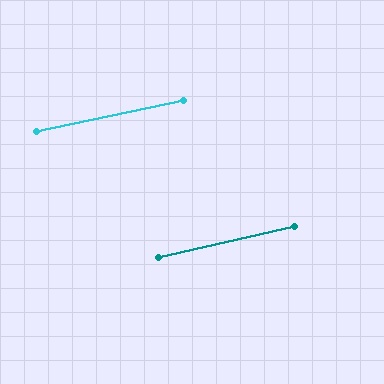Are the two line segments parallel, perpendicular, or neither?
Parallel — their directions differ by only 0.9°.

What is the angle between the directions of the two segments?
Approximately 1 degree.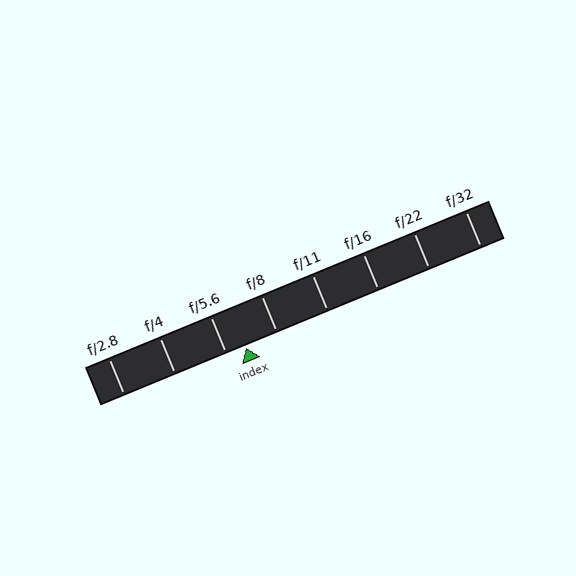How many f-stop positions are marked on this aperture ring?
There are 8 f-stop positions marked.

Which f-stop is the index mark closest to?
The index mark is closest to f/5.6.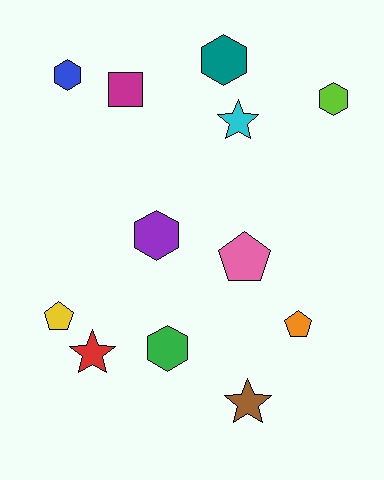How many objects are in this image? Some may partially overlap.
There are 12 objects.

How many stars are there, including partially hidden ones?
There are 3 stars.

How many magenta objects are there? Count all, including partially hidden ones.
There is 1 magenta object.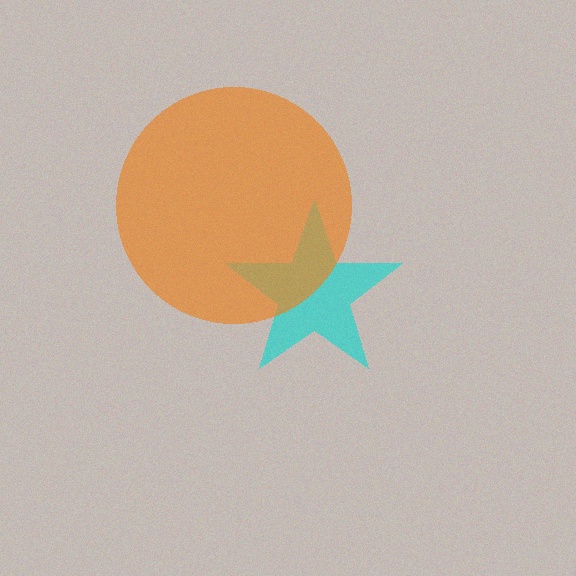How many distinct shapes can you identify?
There are 2 distinct shapes: a cyan star, an orange circle.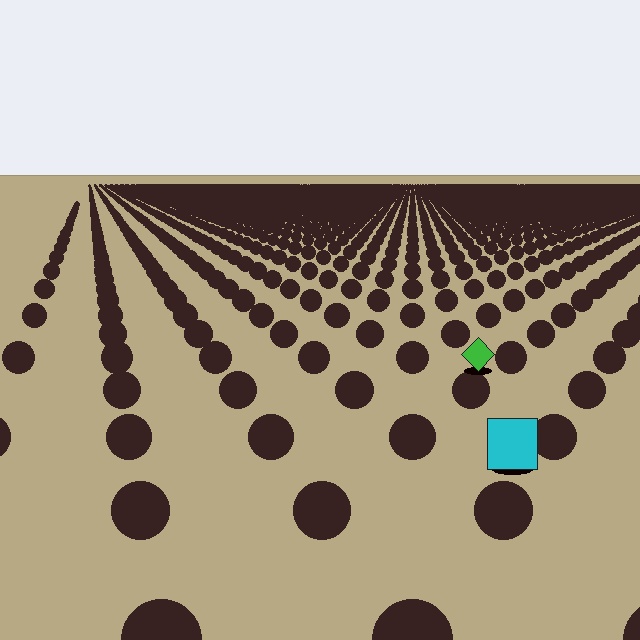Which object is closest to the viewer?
The cyan square is closest. The texture marks near it are larger and more spread out.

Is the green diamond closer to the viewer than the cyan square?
No. The cyan square is closer — you can tell from the texture gradient: the ground texture is coarser near it.